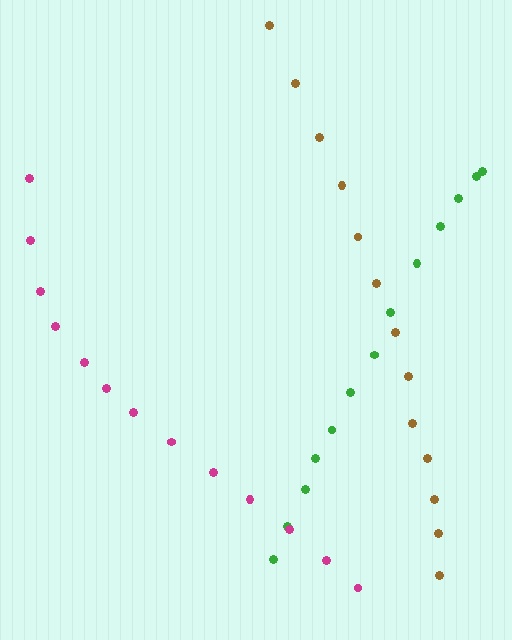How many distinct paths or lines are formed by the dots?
There are 3 distinct paths.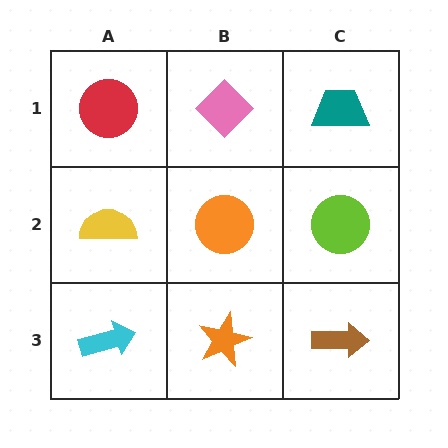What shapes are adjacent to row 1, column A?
A yellow semicircle (row 2, column A), a pink diamond (row 1, column B).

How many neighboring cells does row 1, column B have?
3.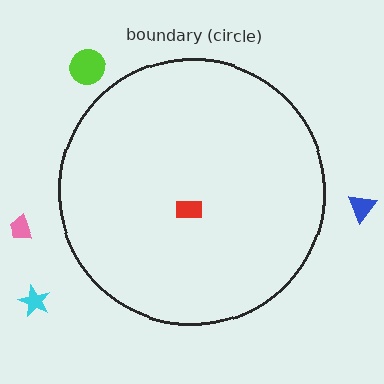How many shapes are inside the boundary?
1 inside, 4 outside.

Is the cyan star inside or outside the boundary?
Outside.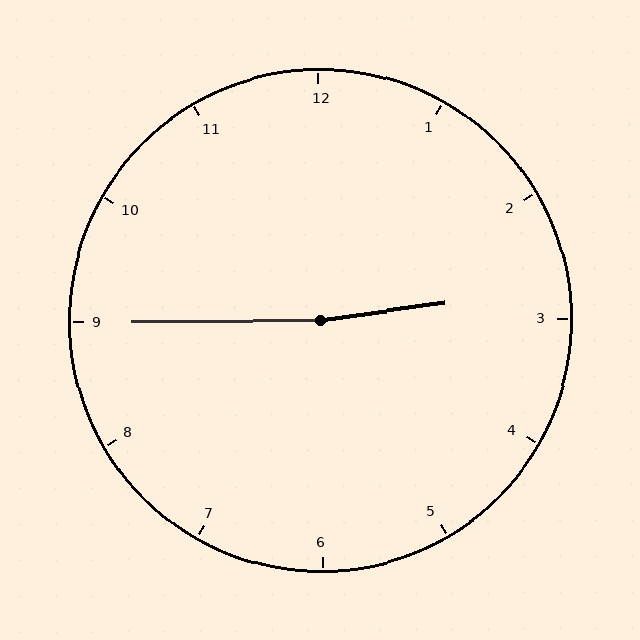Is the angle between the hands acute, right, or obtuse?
It is obtuse.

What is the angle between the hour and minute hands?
Approximately 172 degrees.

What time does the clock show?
2:45.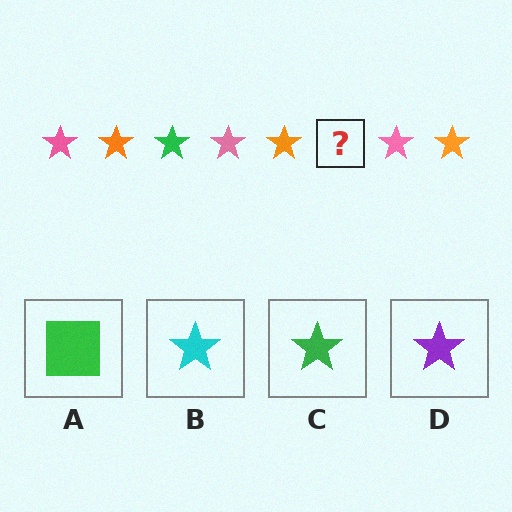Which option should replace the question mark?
Option C.